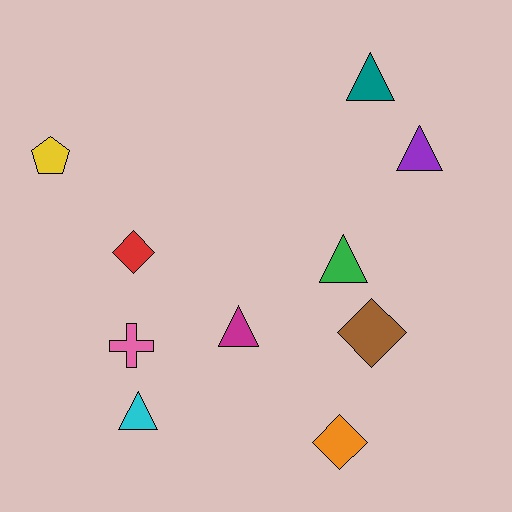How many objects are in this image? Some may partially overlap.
There are 10 objects.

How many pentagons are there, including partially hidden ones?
There is 1 pentagon.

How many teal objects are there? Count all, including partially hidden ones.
There is 1 teal object.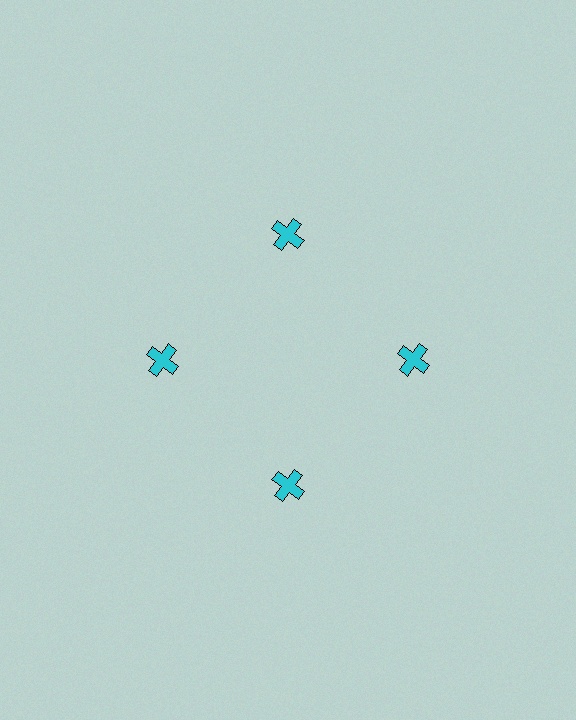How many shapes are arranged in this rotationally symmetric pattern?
There are 4 shapes, arranged in 4 groups of 1.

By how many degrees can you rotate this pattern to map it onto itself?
The pattern maps onto itself every 90 degrees of rotation.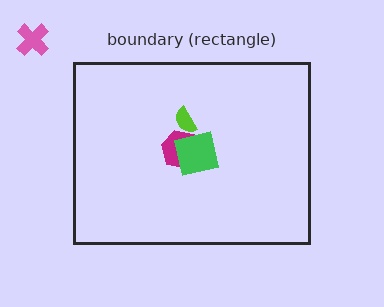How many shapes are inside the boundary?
3 inside, 1 outside.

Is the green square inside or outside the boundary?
Inside.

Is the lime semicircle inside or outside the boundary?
Inside.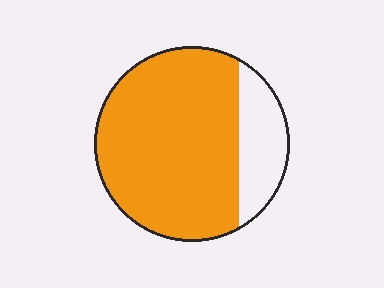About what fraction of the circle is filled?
About four fifths (4/5).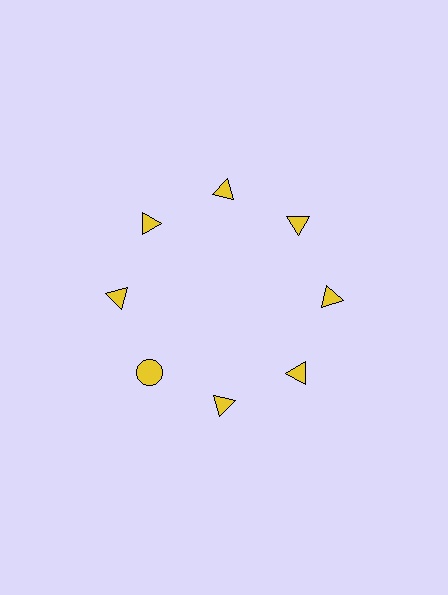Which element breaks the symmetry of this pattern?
The yellow circle at roughly the 8 o'clock position breaks the symmetry. All other shapes are yellow triangles.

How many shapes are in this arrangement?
There are 8 shapes arranged in a ring pattern.